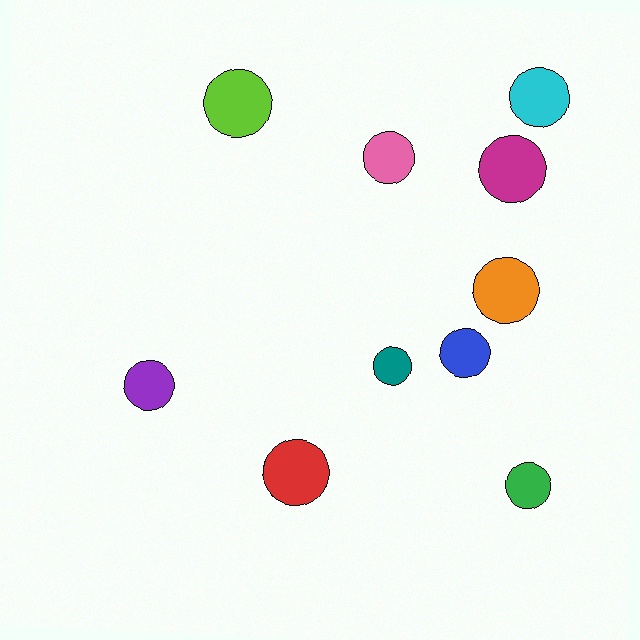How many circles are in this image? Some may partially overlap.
There are 10 circles.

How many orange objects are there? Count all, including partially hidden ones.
There is 1 orange object.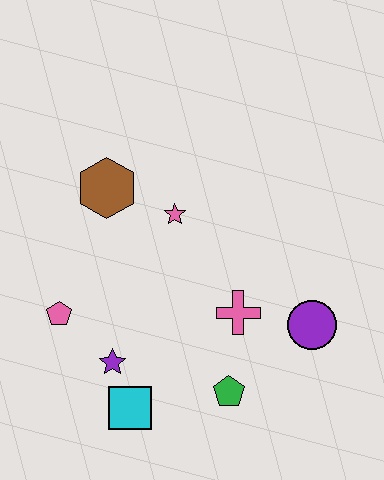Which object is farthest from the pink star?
The cyan square is farthest from the pink star.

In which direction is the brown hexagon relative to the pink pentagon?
The brown hexagon is above the pink pentagon.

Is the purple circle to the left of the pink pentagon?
No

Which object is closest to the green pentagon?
The pink cross is closest to the green pentagon.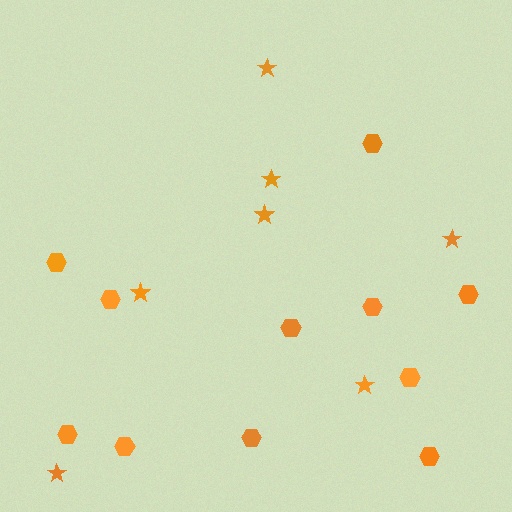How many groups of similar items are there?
There are 2 groups: one group of hexagons (11) and one group of stars (7).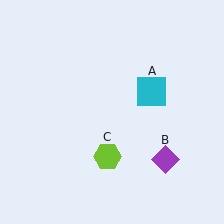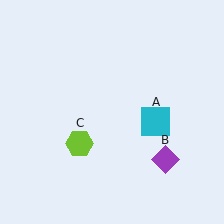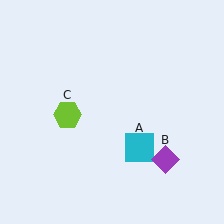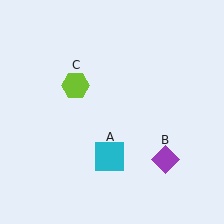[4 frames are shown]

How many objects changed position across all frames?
2 objects changed position: cyan square (object A), lime hexagon (object C).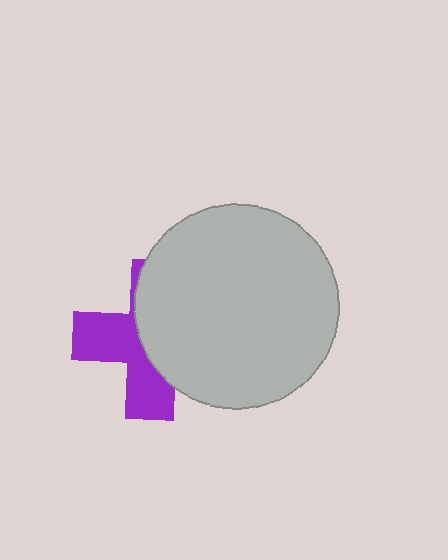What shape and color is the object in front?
The object in front is a light gray circle.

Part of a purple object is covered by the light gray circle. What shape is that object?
It is a cross.